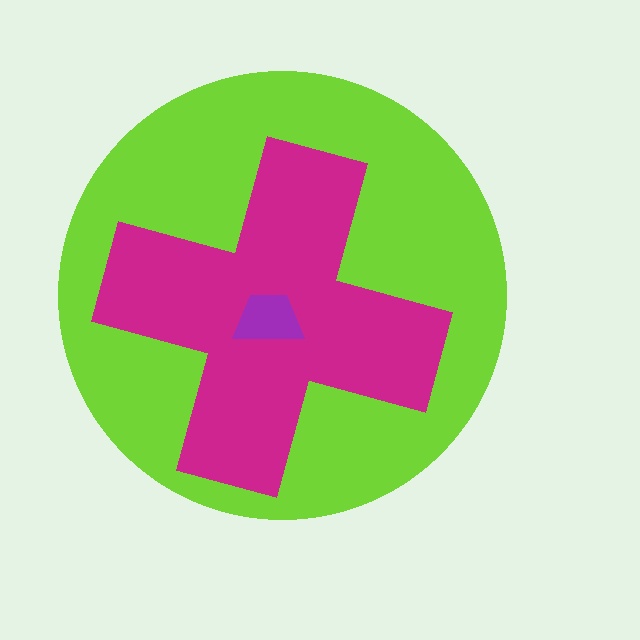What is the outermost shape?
The lime circle.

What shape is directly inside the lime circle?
The magenta cross.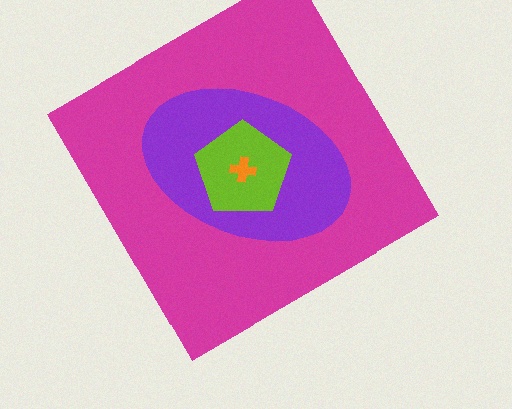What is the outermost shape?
The magenta diamond.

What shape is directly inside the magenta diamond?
The purple ellipse.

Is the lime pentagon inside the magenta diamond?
Yes.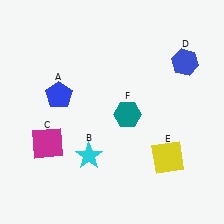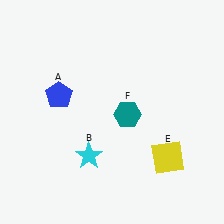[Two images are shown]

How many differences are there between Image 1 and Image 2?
There are 2 differences between the two images.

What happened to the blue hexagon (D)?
The blue hexagon (D) was removed in Image 2. It was in the top-right area of Image 1.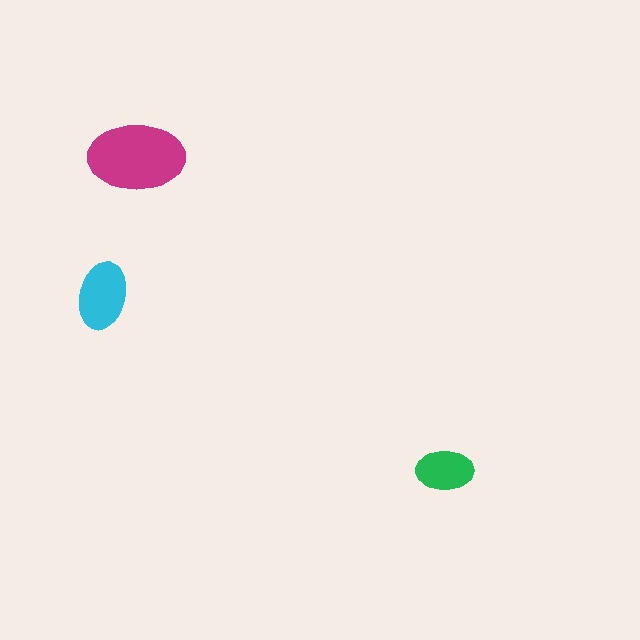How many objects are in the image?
There are 3 objects in the image.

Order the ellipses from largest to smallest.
the magenta one, the cyan one, the green one.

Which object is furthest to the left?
The cyan ellipse is leftmost.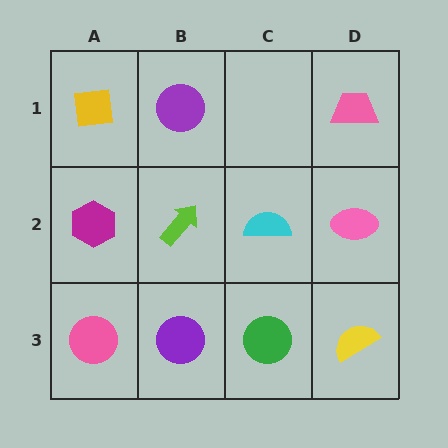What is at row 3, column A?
A pink circle.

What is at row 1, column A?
A yellow square.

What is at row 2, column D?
A pink ellipse.